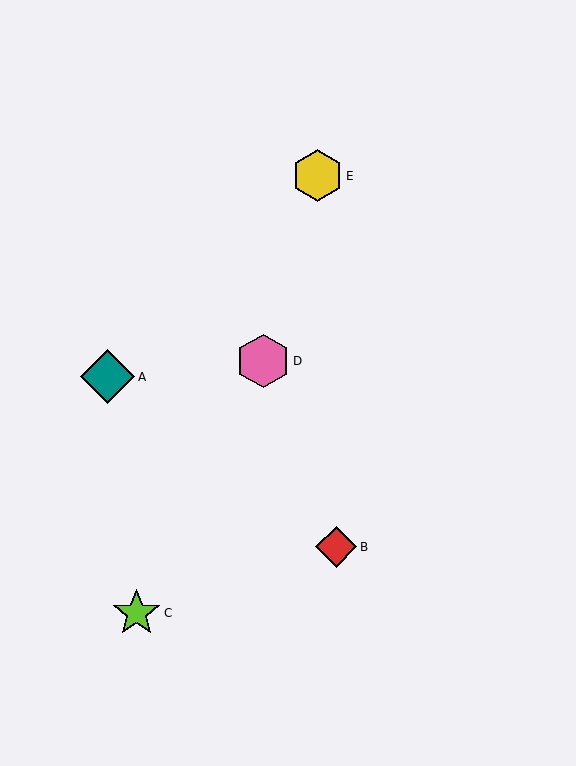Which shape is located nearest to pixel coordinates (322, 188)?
The yellow hexagon (labeled E) at (318, 176) is nearest to that location.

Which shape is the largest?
The teal diamond (labeled A) is the largest.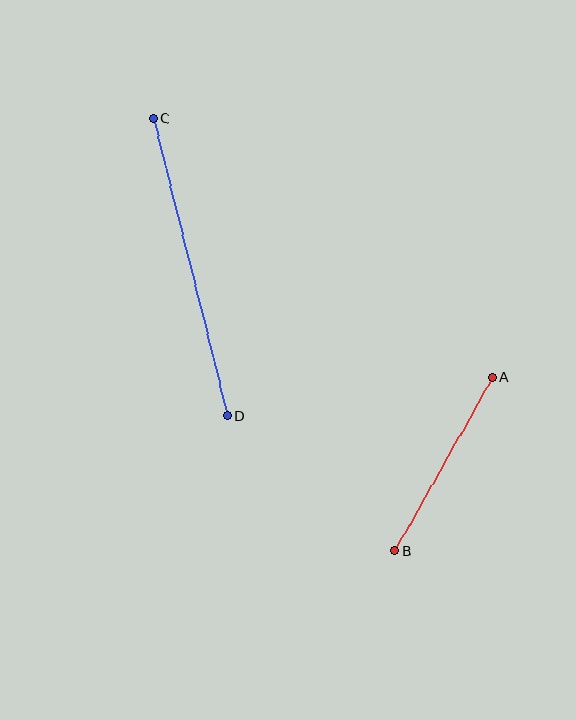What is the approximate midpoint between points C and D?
The midpoint is at approximately (190, 267) pixels.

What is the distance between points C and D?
The distance is approximately 306 pixels.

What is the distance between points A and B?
The distance is approximately 199 pixels.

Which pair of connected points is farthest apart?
Points C and D are farthest apart.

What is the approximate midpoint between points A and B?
The midpoint is at approximately (443, 464) pixels.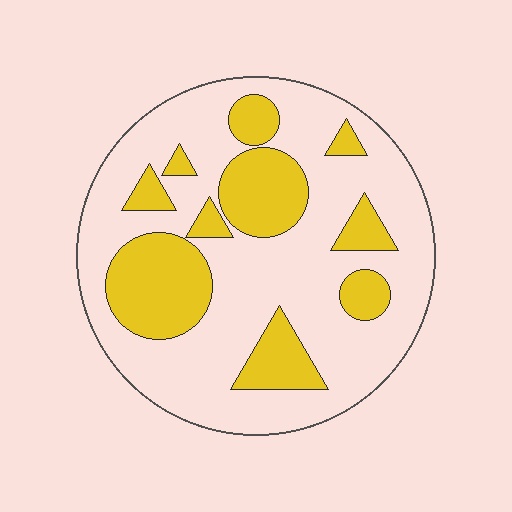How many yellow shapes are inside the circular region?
10.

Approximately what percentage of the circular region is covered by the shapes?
Approximately 30%.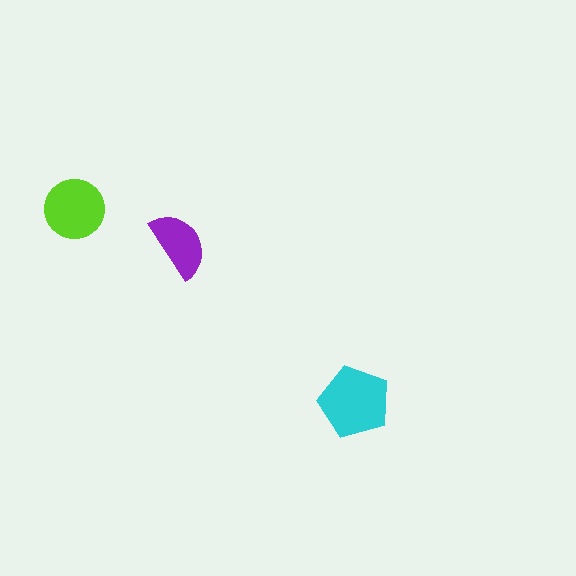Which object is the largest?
The cyan pentagon.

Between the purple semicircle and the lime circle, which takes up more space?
The lime circle.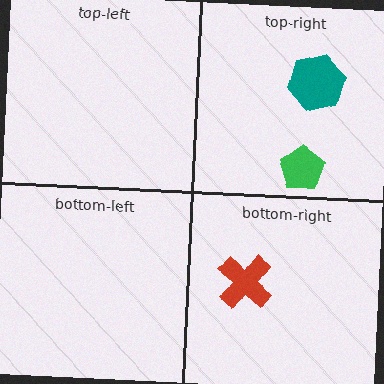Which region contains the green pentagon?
The top-right region.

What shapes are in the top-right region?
The teal hexagon, the green pentagon.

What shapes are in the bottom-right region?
The red cross.